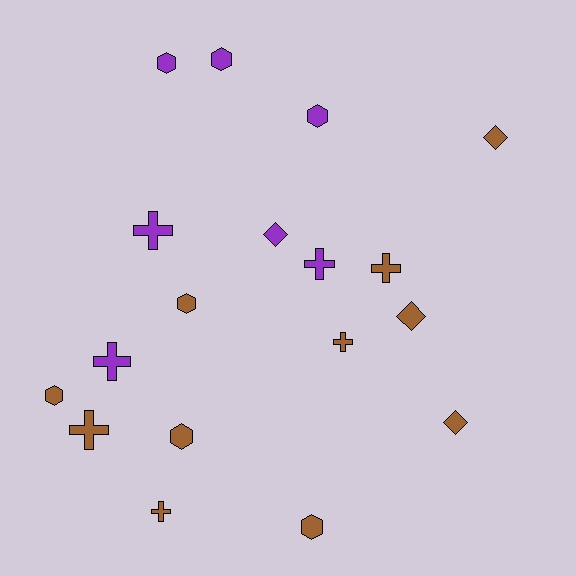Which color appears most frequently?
Brown, with 11 objects.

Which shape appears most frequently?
Cross, with 7 objects.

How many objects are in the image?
There are 18 objects.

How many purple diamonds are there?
There is 1 purple diamond.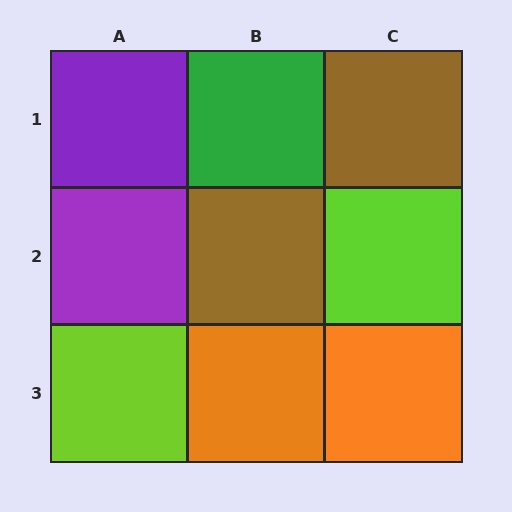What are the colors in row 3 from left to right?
Lime, orange, orange.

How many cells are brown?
2 cells are brown.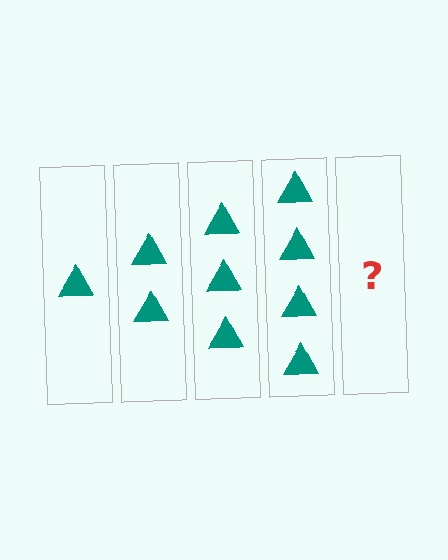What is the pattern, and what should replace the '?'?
The pattern is that each step adds one more triangle. The '?' should be 5 triangles.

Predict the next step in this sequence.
The next step is 5 triangles.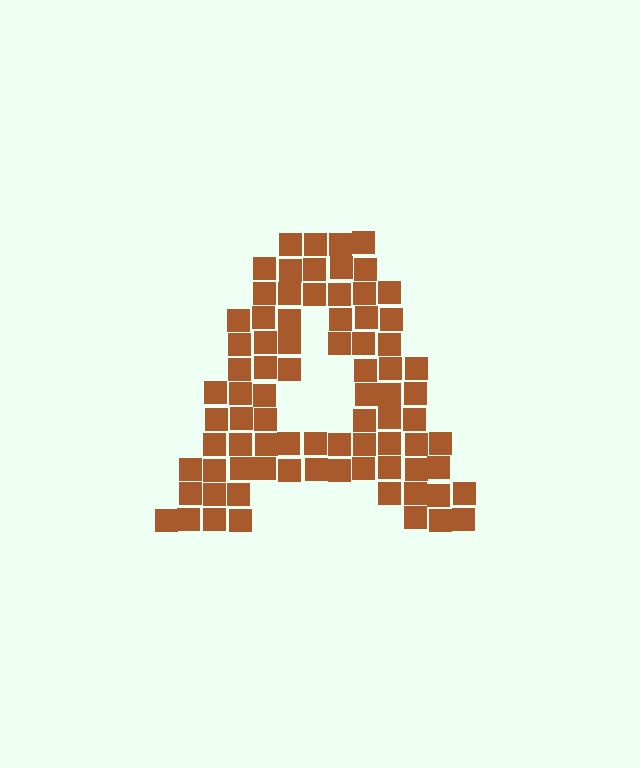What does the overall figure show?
The overall figure shows the letter A.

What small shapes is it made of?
It is made of small squares.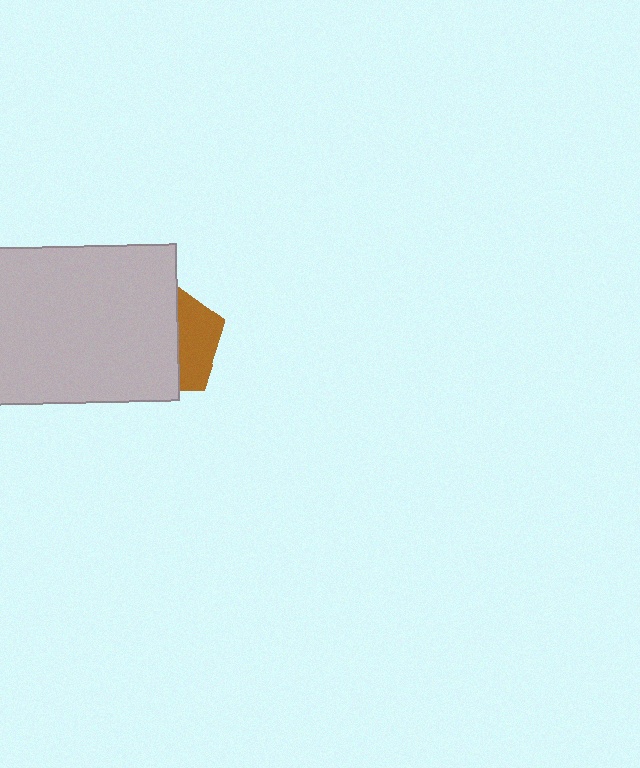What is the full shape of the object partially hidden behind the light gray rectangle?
The partially hidden object is a brown pentagon.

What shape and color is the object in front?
The object in front is a light gray rectangle.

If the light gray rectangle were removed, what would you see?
You would see the complete brown pentagon.